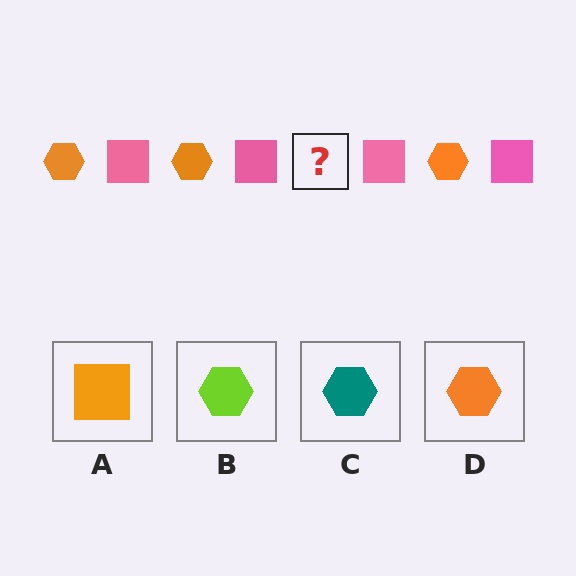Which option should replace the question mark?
Option D.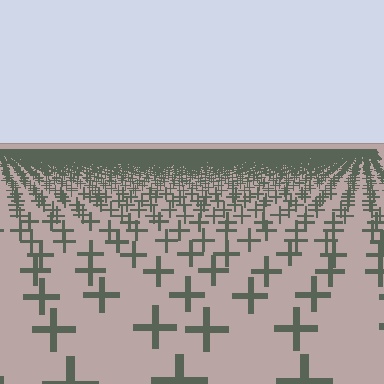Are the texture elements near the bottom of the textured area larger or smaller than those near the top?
Larger. Near the bottom, elements are closer to the viewer and appear at a bigger on-screen size.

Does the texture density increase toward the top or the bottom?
Density increases toward the top.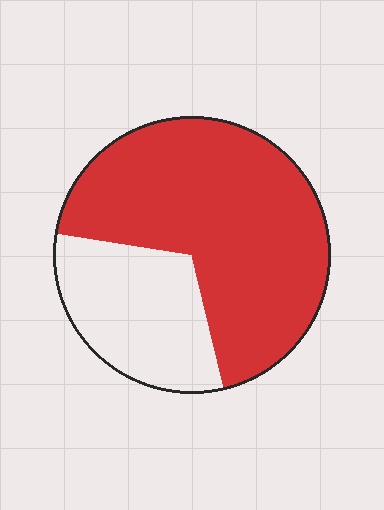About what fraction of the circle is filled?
About two thirds (2/3).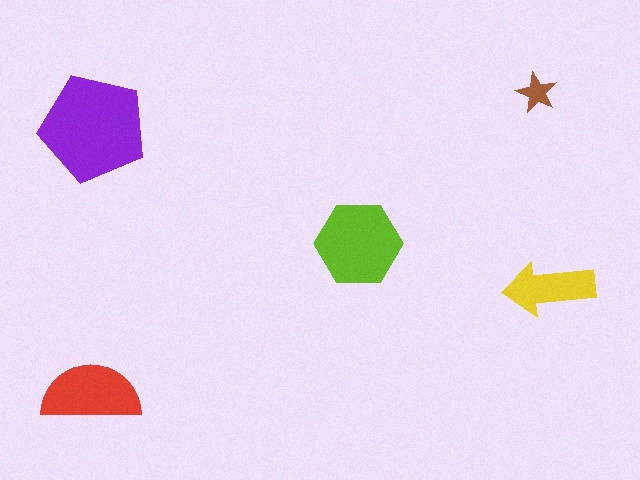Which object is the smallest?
The brown star.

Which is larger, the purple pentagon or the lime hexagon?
The purple pentagon.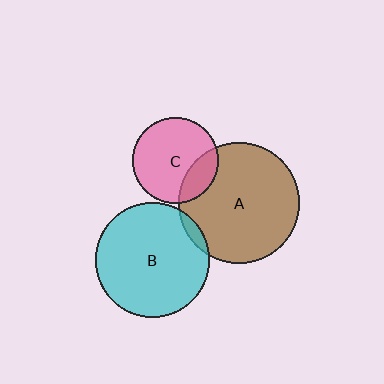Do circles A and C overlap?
Yes.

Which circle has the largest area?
Circle A (brown).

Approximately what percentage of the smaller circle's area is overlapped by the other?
Approximately 20%.